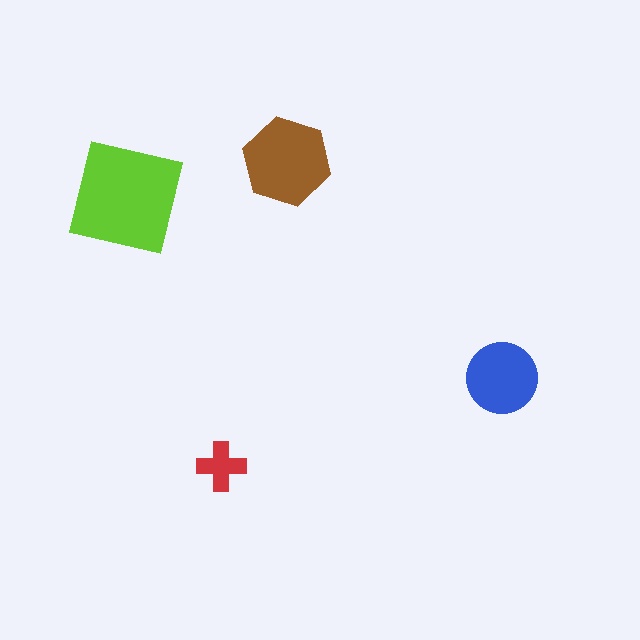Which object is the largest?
The lime square.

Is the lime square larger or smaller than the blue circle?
Larger.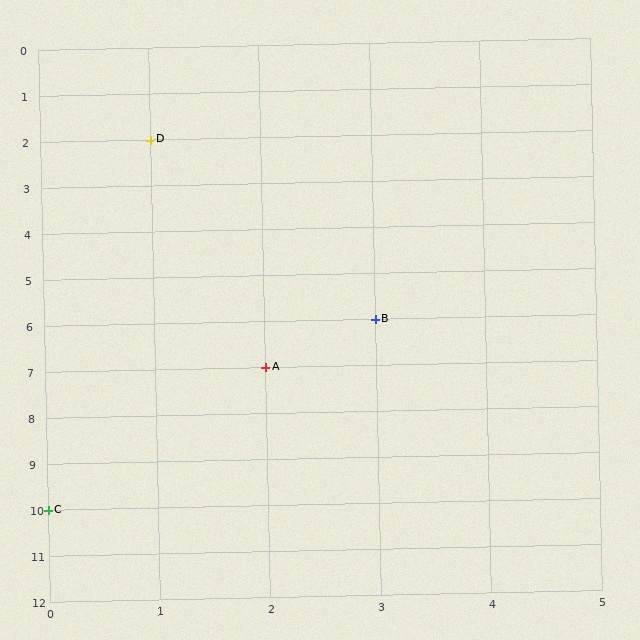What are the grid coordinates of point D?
Point D is at grid coordinates (1, 2).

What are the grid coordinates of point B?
Point B is at grid coordinates (3, 6).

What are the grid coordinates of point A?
Point A is at grid coordinates (2, 7).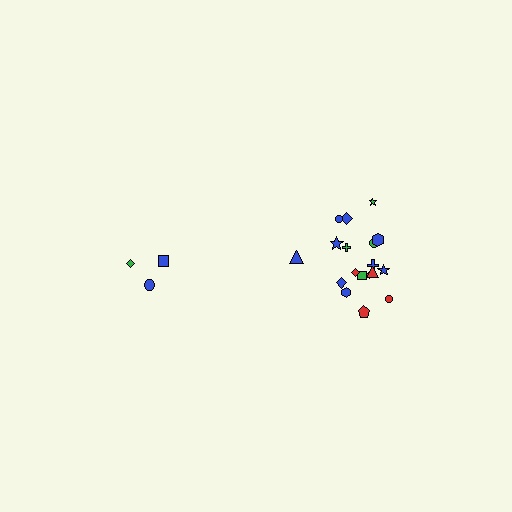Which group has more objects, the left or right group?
The right group.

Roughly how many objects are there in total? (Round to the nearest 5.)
Roughly 20 objects in total.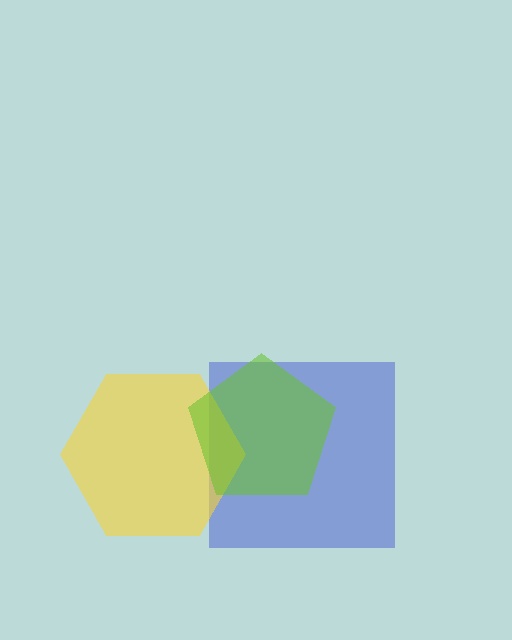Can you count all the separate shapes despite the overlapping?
Yes, there are 3 separate shapes.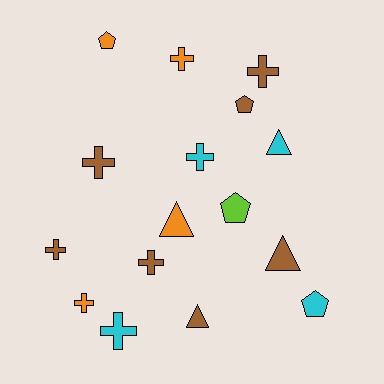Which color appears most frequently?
Brown, with 7 objects.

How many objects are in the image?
There are 16 objects.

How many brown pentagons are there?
There is 1 brown pentagon.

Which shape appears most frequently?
Cross, with 8 objects.